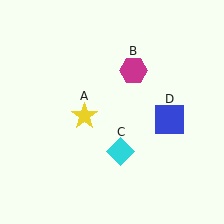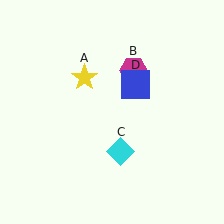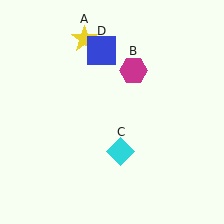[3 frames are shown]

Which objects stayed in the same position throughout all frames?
Magenta hexagon (object B) and cyan diamond (object C) remained stationary.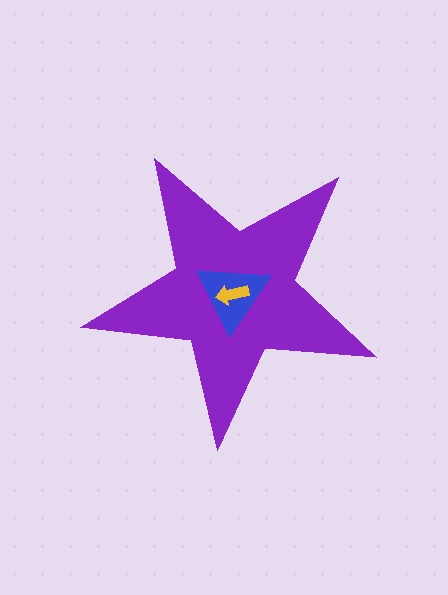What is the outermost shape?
The purple star.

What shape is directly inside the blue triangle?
The yellow arrow.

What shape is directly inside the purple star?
The blue triangle.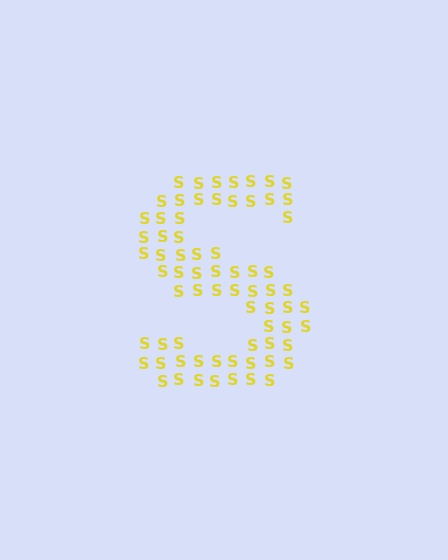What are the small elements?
The small elements are letter S's.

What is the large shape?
The large shape is the letter S.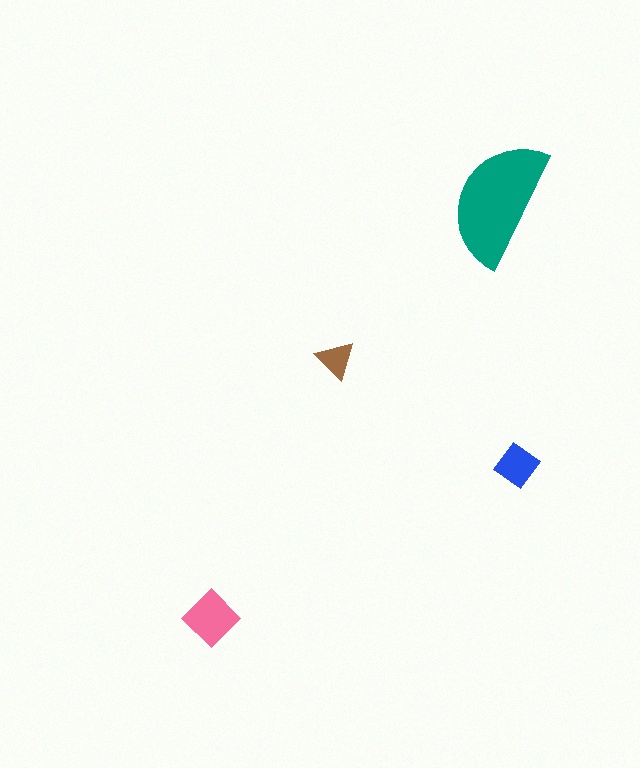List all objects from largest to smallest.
The teal semicircle, the pink diamond, the blue diamond, the brown triangle.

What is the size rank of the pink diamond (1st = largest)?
2nd.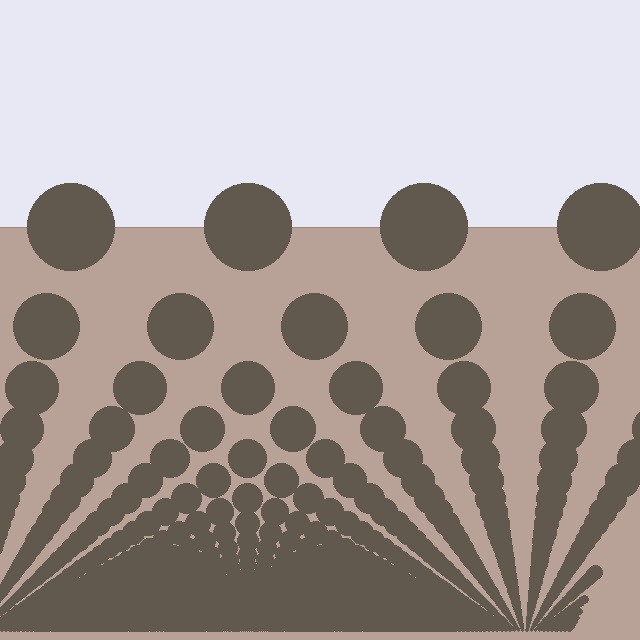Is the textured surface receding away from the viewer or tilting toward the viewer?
The surface appears to tilt toward the viewer. Texture elements get larger and sparser toward the top.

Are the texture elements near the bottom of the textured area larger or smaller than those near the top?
Smaller. The gradient is inverted — elements near the bottom are smaller and denser.